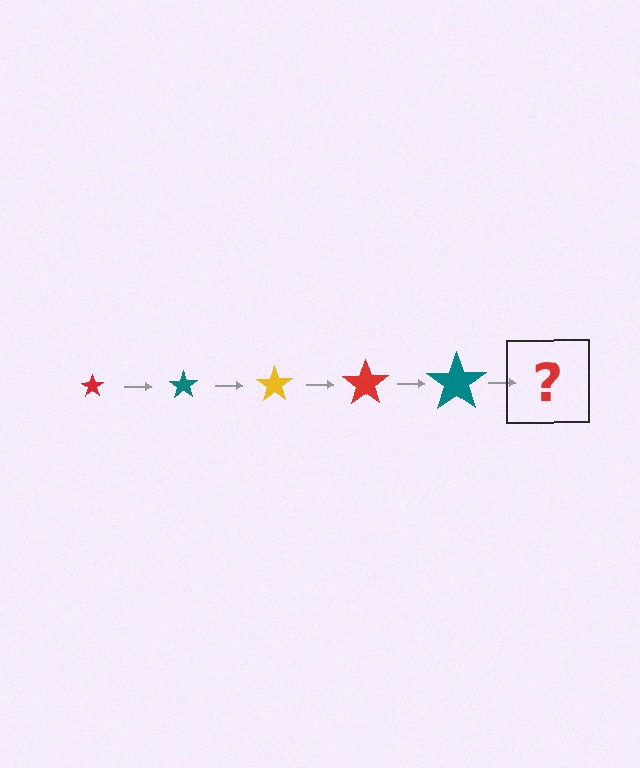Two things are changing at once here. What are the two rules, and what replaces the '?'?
The two rules are that the star grows larger each step and the color cycles through red, teal, and yellow. The '?' should be a yellow star, larger than the previous one.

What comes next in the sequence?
The next element should be a yellow star, larger than the previous one.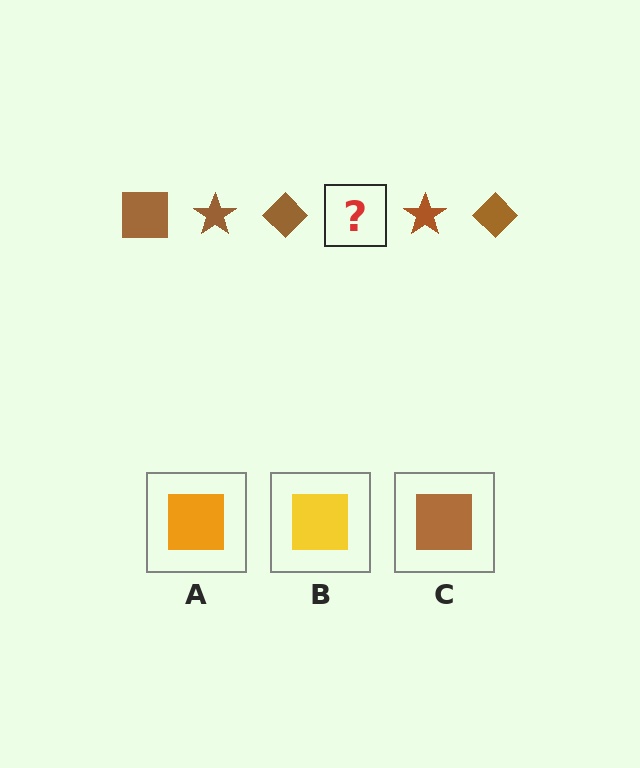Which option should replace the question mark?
Option C.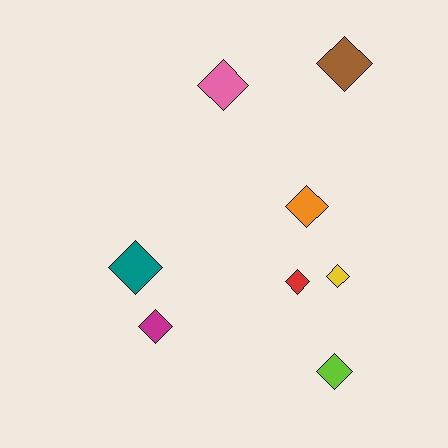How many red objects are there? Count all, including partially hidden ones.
There is 1 red object.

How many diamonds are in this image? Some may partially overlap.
There are 8 diamonds.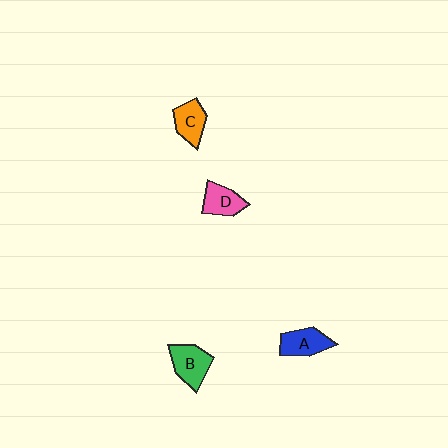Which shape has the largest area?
Shape B (green).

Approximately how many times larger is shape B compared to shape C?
Approximately 1.2 times.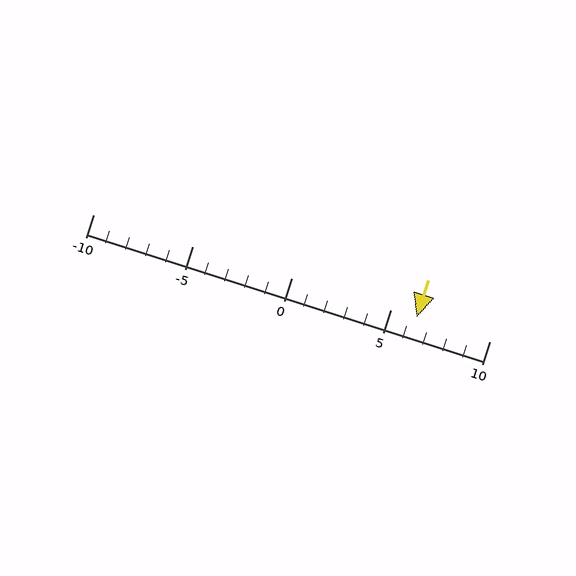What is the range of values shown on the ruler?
The ruler shows values from -10 to 10.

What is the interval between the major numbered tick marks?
The major tick marks are spaced 5 units apart.